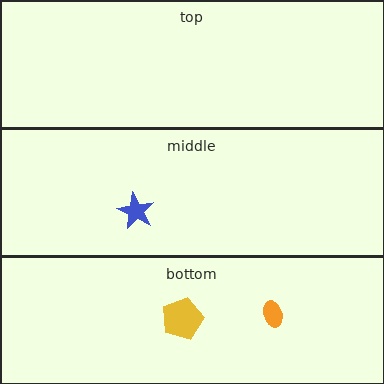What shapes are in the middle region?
The blue star.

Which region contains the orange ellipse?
The bottom region.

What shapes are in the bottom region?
The orange ellipse, the yellow pentagon.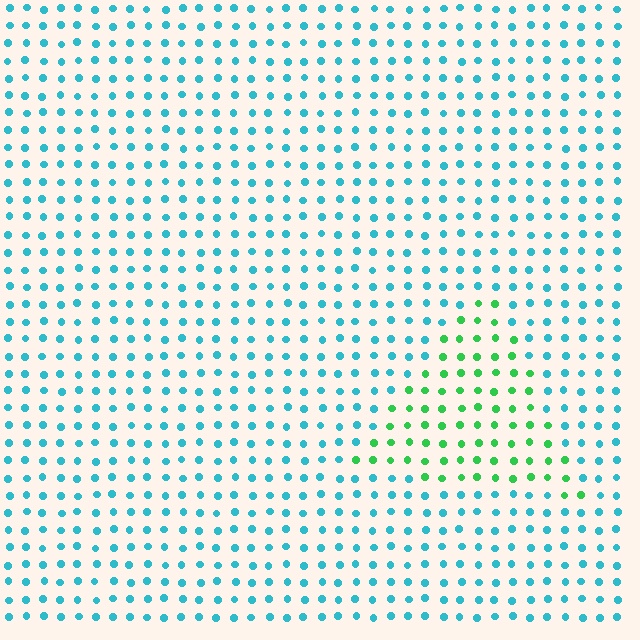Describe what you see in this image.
The image is filled with small cyan elements in a uniform arrangement. A triangle-shaped region is visible where the elements are tinted to a slightly different hue, forming a subtle color boundary.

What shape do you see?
I see a triangle.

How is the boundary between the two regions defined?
The boundary is defined purely by a slight shift in hue (about 55 degrees). Spacing, size, and orientation are identical on both sides.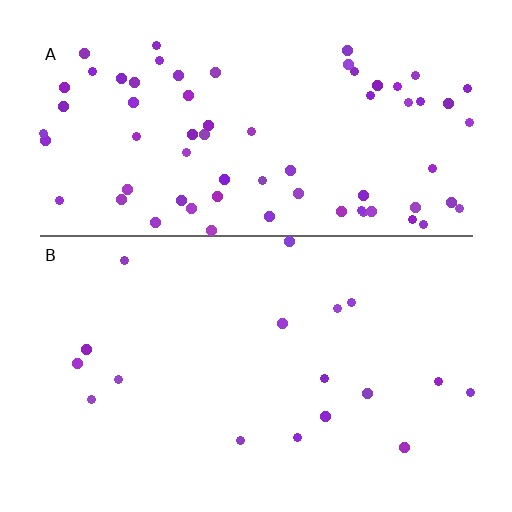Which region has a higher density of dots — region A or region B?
A (the top).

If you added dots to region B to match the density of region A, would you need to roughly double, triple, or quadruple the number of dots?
Approximately quadruple.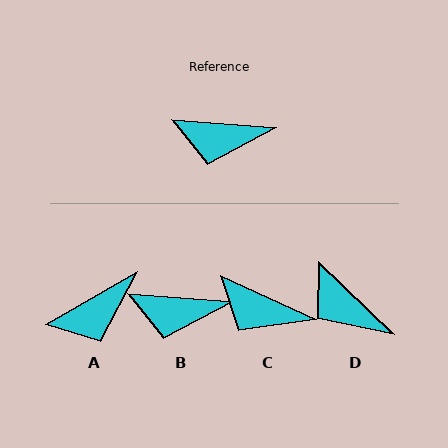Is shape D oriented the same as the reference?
No, it is off by about 40 degrees.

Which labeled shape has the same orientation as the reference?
B.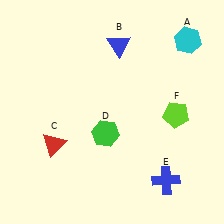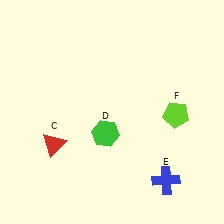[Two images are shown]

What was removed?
The cyan hexagon (A), the blue triangle (B) were removed in Image 2.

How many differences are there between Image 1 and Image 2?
There are 2 differences between the two images.